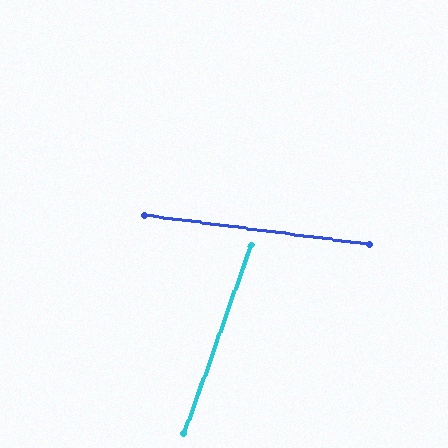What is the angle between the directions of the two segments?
Approximately 78 degrees.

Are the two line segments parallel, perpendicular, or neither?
Neither parallel nor perpendicular — they differ by about 78°.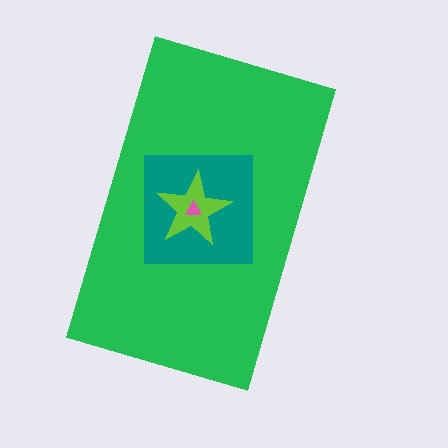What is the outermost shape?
The green rectangle.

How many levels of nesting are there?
4.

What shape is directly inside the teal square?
The lime star.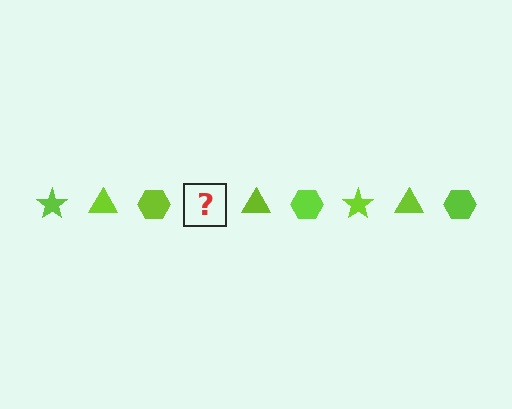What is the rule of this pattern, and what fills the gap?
The rule is that the pattern cycles through star, triangle, hexagon shapes in lime. The gap should be filled with a lime star.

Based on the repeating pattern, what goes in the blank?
The blank should be a lime star.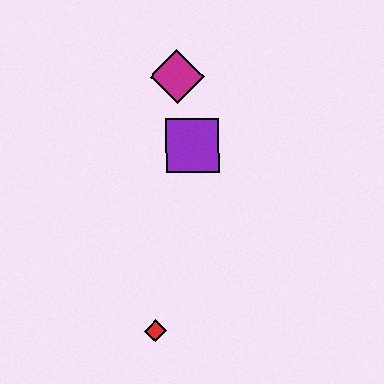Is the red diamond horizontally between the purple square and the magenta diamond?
No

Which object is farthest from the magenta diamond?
The red diamond is farthest from the magenta diamond.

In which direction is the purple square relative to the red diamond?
The purple square is above the red diamond.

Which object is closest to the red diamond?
The purple square is closest to the red diamond.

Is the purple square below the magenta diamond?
Yes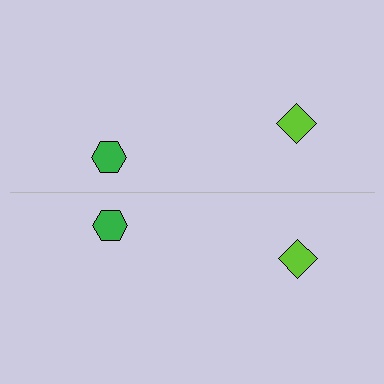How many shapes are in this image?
There are 4 shapes in this image.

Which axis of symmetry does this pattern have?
The pattern has a horizontal axis of symmetry running through the center of the image.